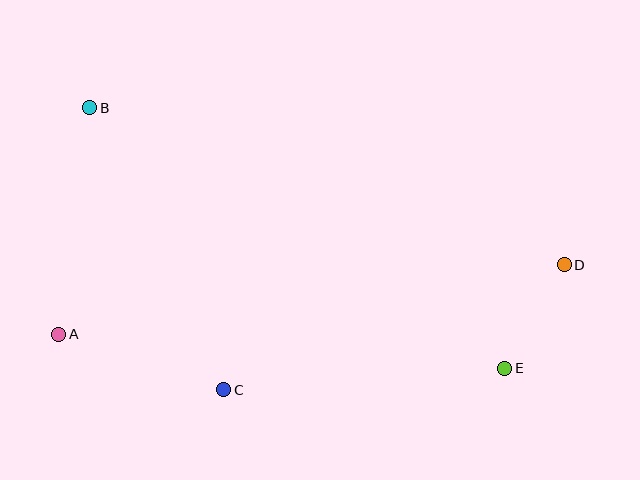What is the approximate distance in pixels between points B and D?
The distance between B and D is approximately 500 pixels.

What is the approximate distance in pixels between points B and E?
The distance between B and E is approximately 490 pixels.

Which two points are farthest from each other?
Points A and D are farthest from each other.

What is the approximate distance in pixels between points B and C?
The distance between B and C is approximately 312 pixels.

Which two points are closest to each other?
Points D and E are closest to each other.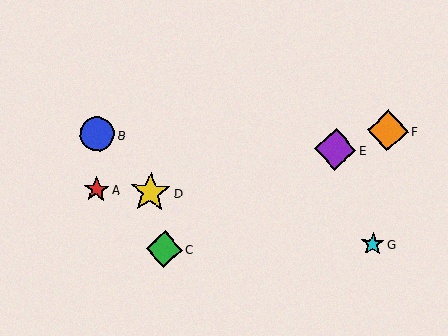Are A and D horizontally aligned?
Yes, both are at y≈189.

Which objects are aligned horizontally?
Objects A, D are aligned horizontally.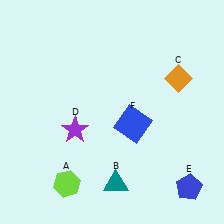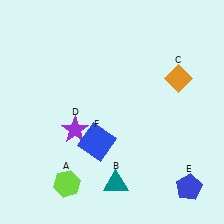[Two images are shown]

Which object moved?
The blue square (F) moved left.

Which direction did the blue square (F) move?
The blue square (F) moved left.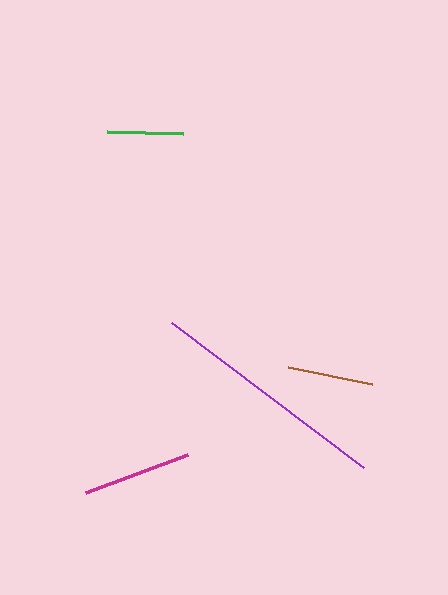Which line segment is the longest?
The purple line is the longest at approximately 241 pixels.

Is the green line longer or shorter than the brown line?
The brown line is longer than the green line.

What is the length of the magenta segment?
The magenta segment is approximately 108 pixels long.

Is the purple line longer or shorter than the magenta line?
The purple line is longer than the magenta line.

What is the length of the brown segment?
The brown segment is approximately 86 pixels long.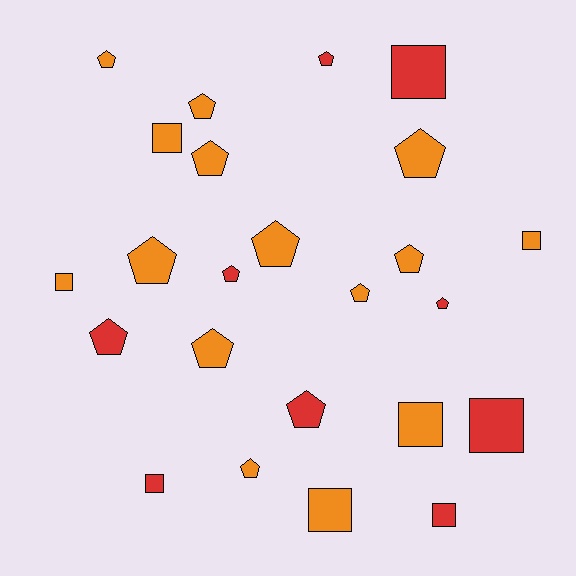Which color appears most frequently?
Orange, with 15 objects.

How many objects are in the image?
There are 24 objects.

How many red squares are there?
There are 4 red squares.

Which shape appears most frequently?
Pentagon, with 15 objects.